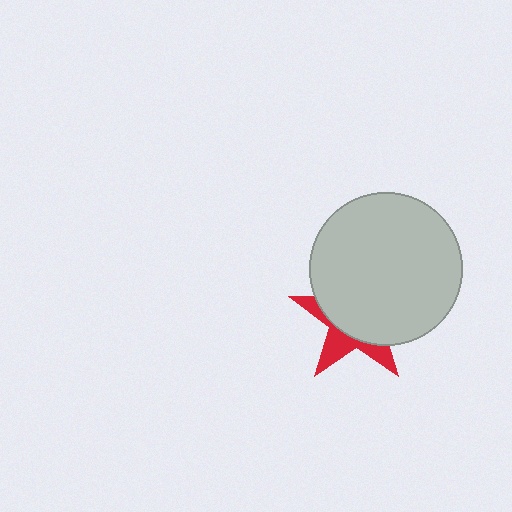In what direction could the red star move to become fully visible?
The red star could move down. That would shift it out from behind the light gray circle entirely.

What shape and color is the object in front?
The object in front is a light gray circle.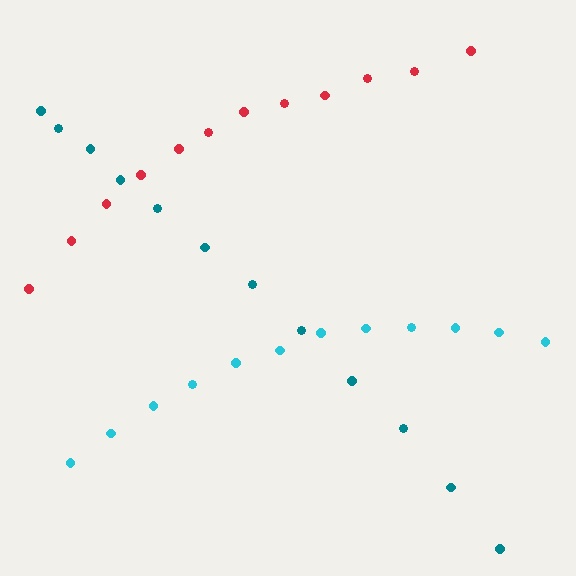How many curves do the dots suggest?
There are 3 distinct paths.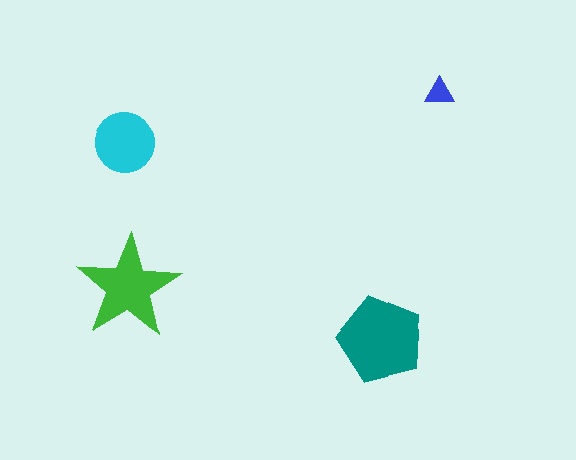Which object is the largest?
The teal pentagon.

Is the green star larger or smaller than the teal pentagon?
Smaller.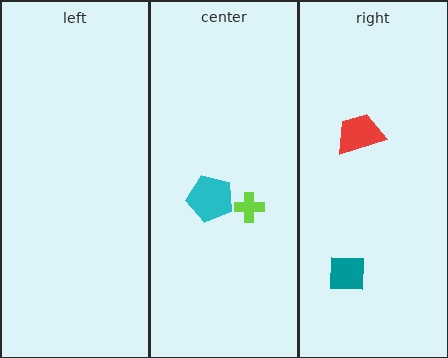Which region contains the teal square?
The right region.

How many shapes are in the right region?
2.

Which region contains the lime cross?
The center region.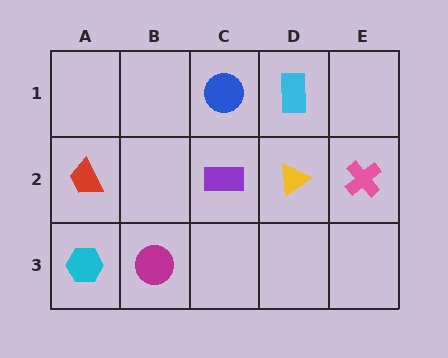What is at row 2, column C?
A purple rectangle.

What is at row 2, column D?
A yellow triangle.